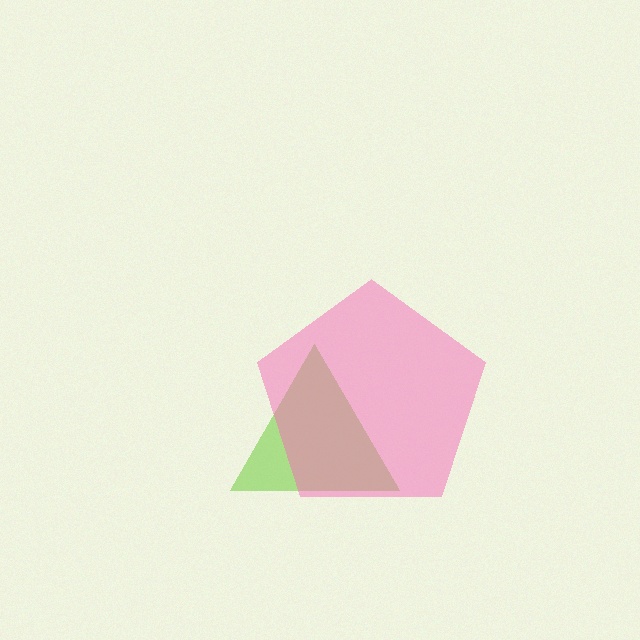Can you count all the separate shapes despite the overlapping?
Yes, there are 2 separate shapes.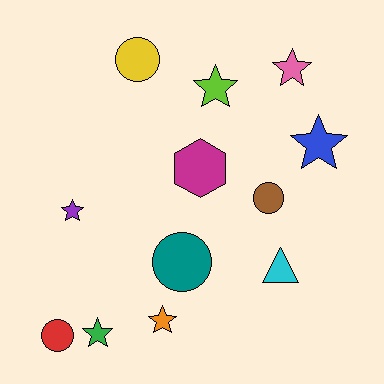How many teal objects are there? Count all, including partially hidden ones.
There is 1 teal object.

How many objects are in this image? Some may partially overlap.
There are 12 objects.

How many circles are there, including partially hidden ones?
There are 4 circles.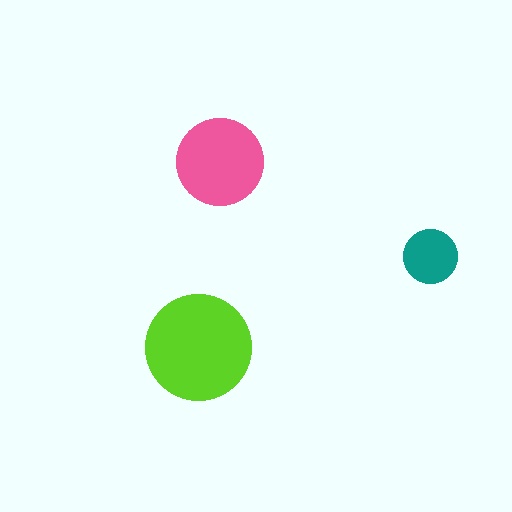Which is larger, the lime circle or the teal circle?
The lime one.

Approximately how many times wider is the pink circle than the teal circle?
About 1.5 times wider.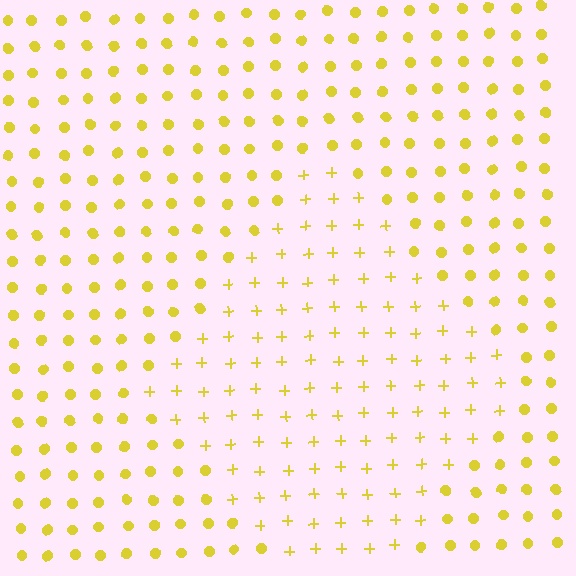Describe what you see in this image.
The image is filled with small yellow elements arranged in a uniform grid. A diamond-shaped region contains plus signs, while the surrounding area contains circles. The boundary is defined purely by the change in element shape.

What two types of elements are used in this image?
The image uses plus signs inside the diamond region and circles outside it.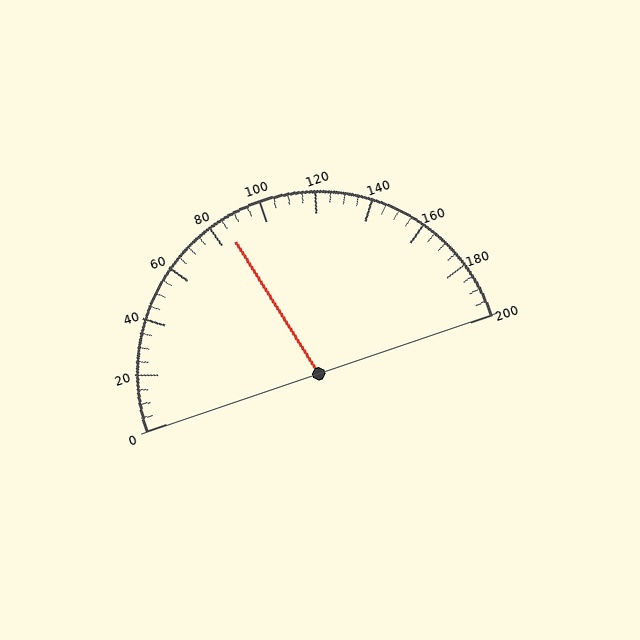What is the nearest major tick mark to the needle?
The nearest major tick mark is 80.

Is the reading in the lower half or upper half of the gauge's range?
The reading is in the lower half of the range (0 to 200).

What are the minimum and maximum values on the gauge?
The gauge ranges from 0 to 200.